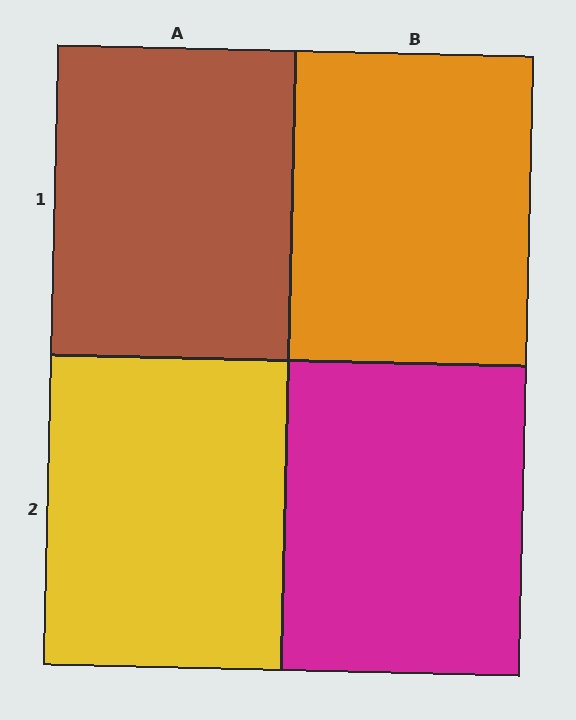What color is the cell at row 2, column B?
Magenta.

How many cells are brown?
1 cell is brown.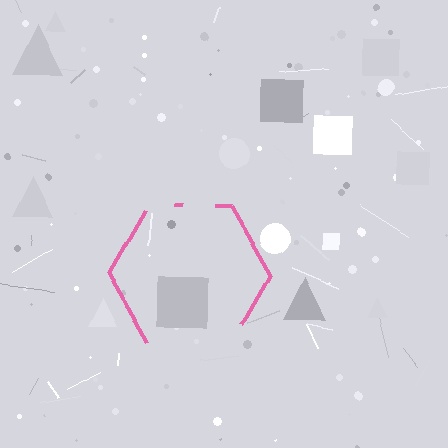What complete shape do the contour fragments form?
The contour fragments form a hexagon.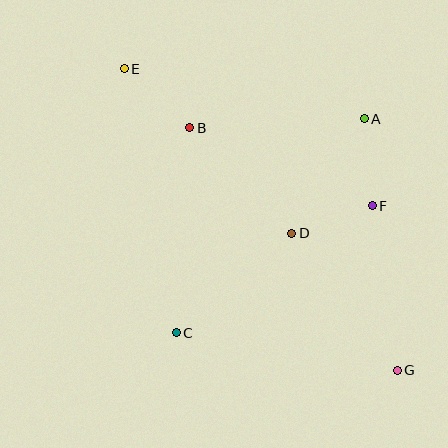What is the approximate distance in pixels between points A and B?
The distance between A and B is approximately 175 pixels.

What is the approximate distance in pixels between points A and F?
The distance between A and F is approximately 87 pixels.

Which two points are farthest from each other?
Points E and G are farthest from each other.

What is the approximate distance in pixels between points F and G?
The distance between F and G is approximately 167 pixels.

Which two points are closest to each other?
Points D and F are closest to each other.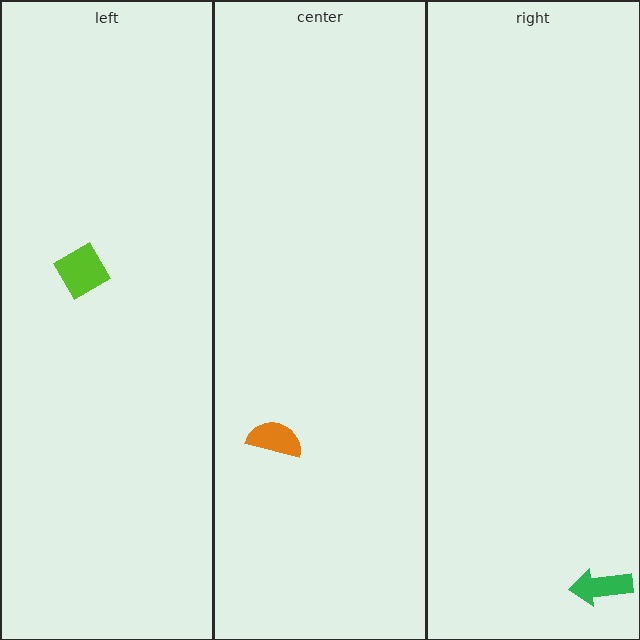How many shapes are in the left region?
1.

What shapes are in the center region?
The orange semicircle.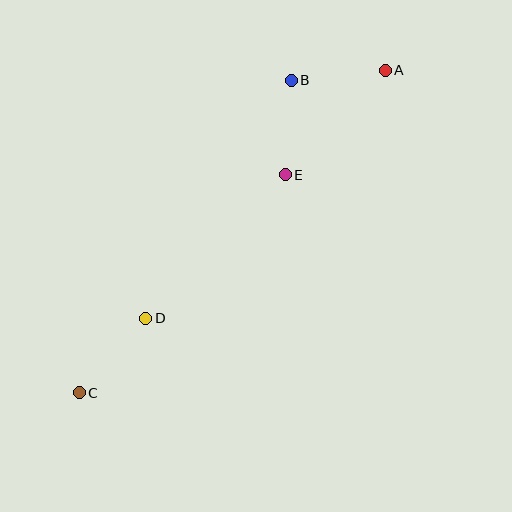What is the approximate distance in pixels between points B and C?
The distance between B and C is approximately 378 pixels.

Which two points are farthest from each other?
Points A and C are farthest from each other.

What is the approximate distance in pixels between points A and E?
The distance between A and E is approximately 145 pixels.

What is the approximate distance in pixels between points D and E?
The distance between D and E is approximately 200 pixels.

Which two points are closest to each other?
Points A and B are closest to each other.